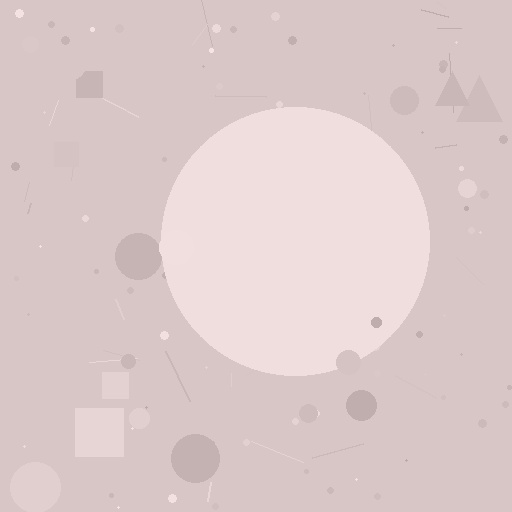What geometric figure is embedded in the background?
A circle is embedded in the background.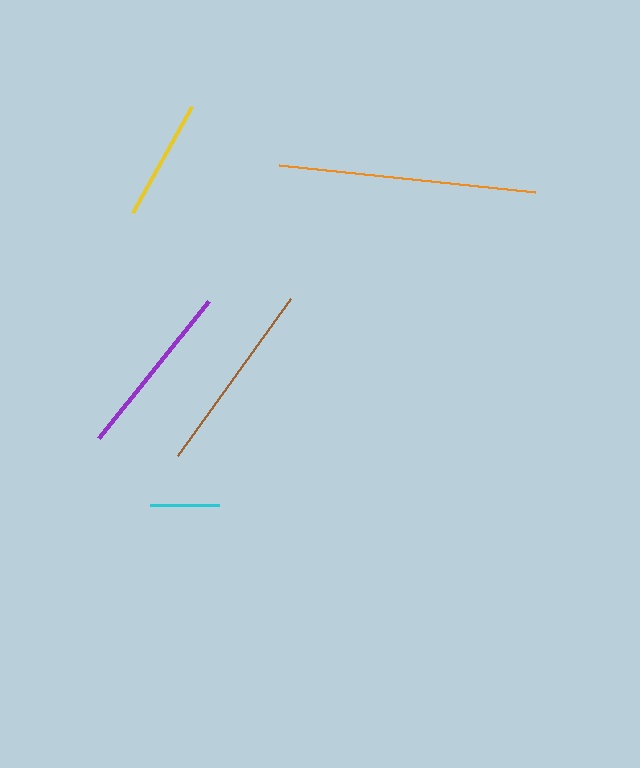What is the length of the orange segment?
The orange segment is approximately 257 pixels long.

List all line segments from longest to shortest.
From longest to shortest: orange, brown, purple, yellow, cyan.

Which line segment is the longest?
The orange line is the longest at approximately 257 pixels.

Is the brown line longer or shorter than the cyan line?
The brown line is longer than the cyan line.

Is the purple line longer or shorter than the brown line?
The brown line is longer than the purple line.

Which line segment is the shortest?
The cyan line is the shortest at approximately 69 pixels.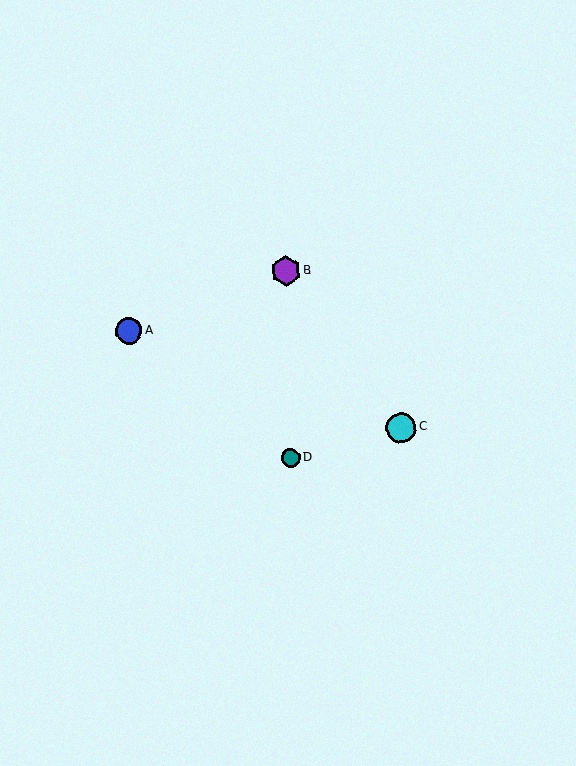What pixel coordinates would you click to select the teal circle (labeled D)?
Click at (290, 458) to select the teal circle D.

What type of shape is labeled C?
Shape C is a cyan circle.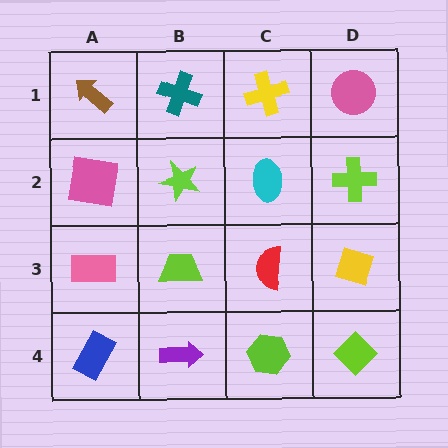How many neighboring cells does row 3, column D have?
3.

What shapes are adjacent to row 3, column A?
A pink square (row 2, column A), a blue rectangle (row 4, column A), a lime trapezoid (row 3, column B).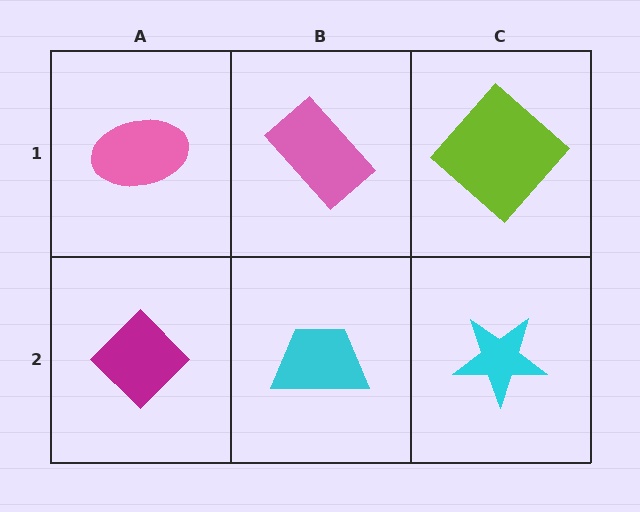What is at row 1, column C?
A lime diamond.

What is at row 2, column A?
A magenta diamond.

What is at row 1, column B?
A pink rectangle.